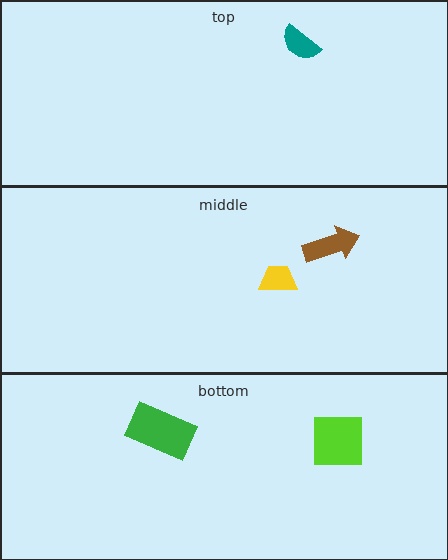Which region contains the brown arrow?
The middle region.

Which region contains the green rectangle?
The bottom region.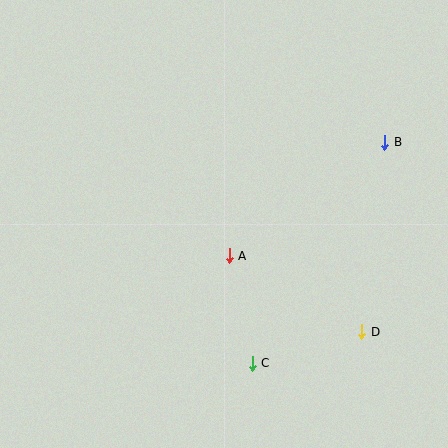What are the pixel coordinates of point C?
Point C is at (252, 363).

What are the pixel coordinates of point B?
Point B is at (385, 142).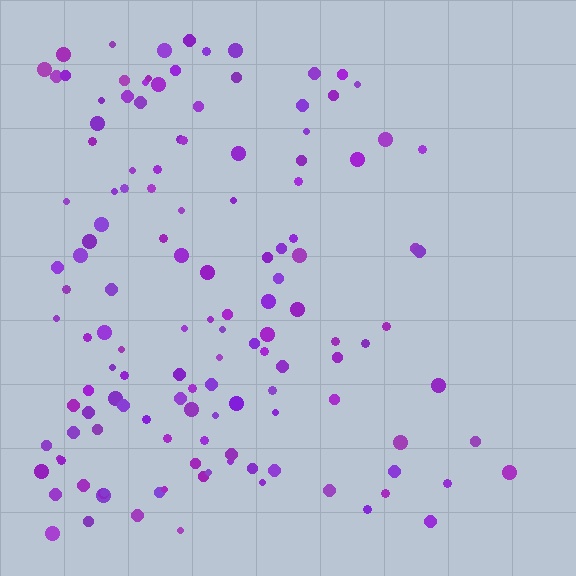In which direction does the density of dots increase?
From right to left, with the left side densest.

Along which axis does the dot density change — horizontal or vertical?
Horizontal.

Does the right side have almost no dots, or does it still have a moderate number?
Still a moderate number, just noticeably fewer than the left.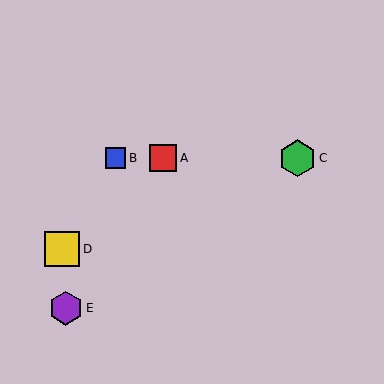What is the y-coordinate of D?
Object D is at y≈249.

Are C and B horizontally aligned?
Yes, both are at y≈158.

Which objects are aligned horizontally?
Objects A, B, C are aligned horizontally.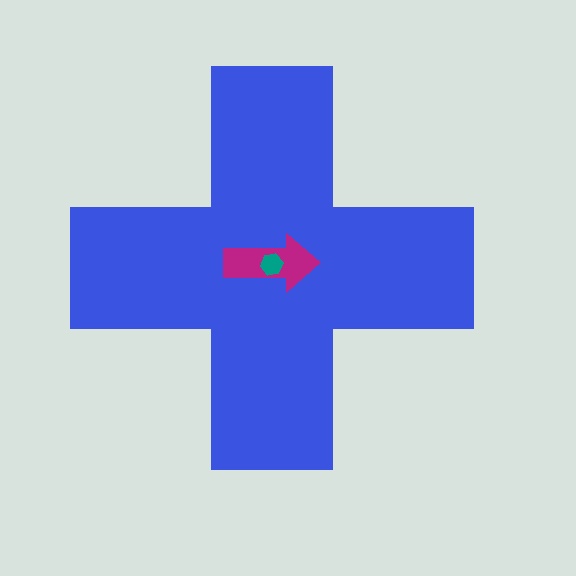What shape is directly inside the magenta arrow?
The teal hexagon.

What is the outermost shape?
The blue cross.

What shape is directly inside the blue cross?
The magenta arrow.